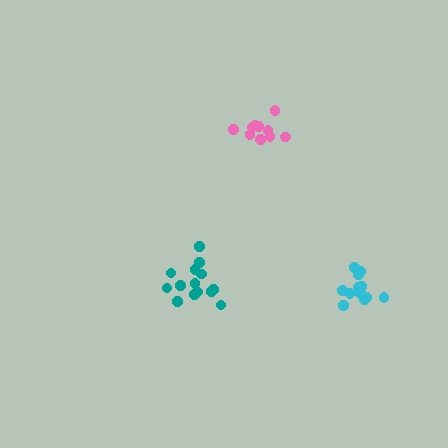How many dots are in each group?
Group 1: 13 dots, Group 2: 14 dots, Group 3: 10 dots (37 total).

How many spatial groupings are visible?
There are 3 spatial groupings.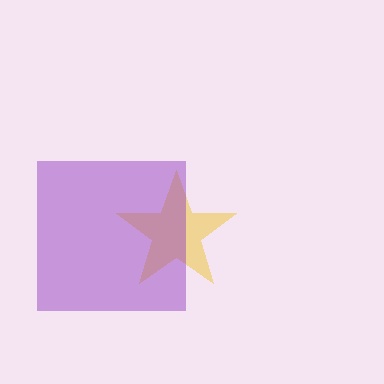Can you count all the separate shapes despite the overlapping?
Yes, there are 2 separate shapes.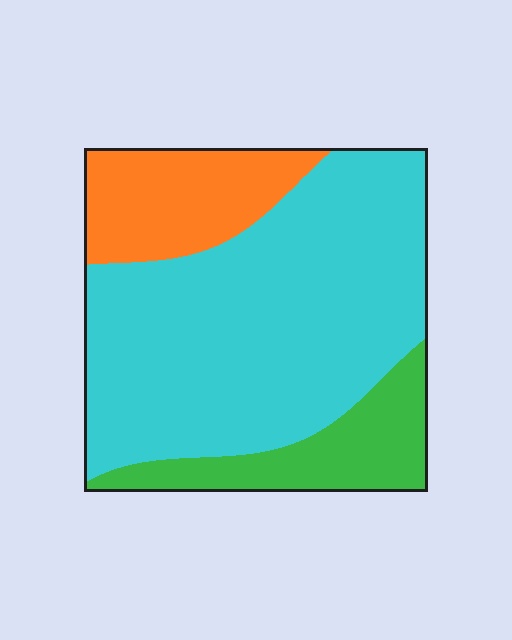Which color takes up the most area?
Cyan, at roughly 65%.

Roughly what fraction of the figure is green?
Green covers roughly 15% of the figure.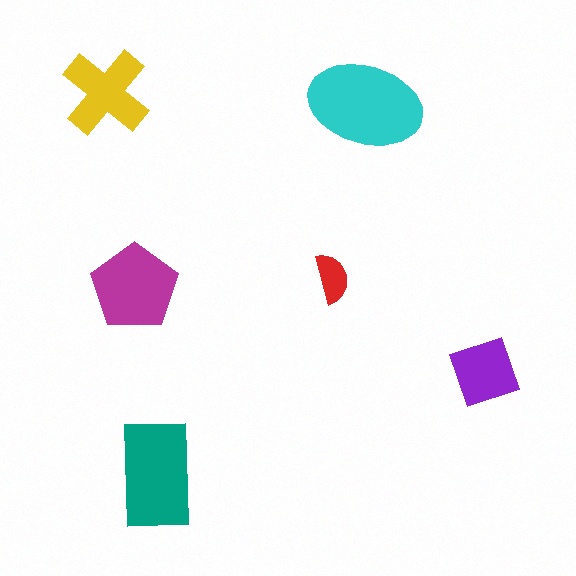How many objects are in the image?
There are 6 objects in the image.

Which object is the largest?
The cyan ellipse.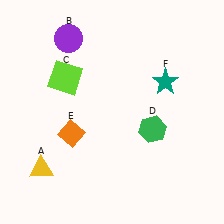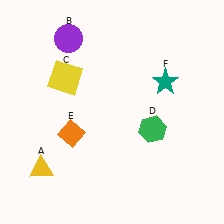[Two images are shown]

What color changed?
The square (C) changed from lime in Image 1 to yellow in Image 2.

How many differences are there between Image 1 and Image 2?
There is 1 difference between the two images.